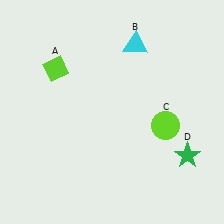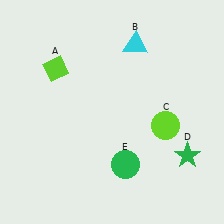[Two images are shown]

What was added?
A green circle (E) was added in Image 2.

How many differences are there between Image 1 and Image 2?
There is 1 difference between the two images.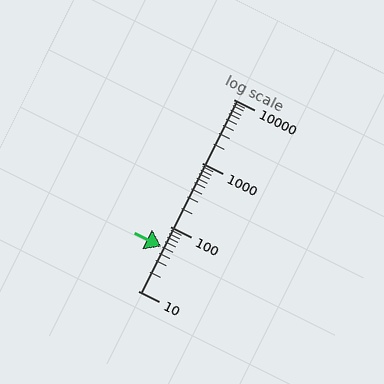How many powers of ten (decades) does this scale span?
The scale spans 3 decades, from 10 to 10000.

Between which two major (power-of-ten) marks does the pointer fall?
The pointer is between 10 and 100.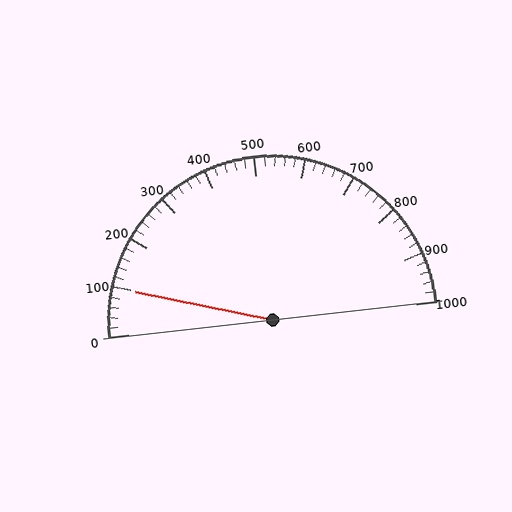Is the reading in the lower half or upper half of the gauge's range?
The reading is in the lower half of the range (0 to 1000).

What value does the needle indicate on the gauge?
The needle indicates approximately 100.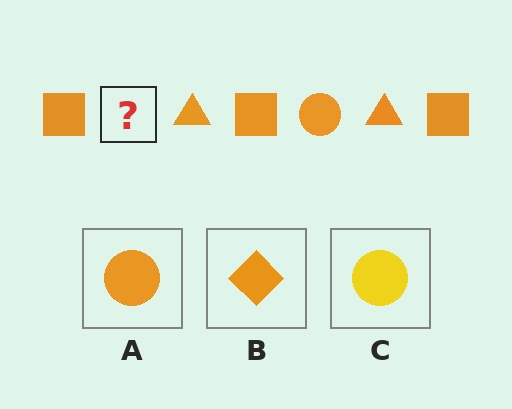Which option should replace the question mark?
Option A.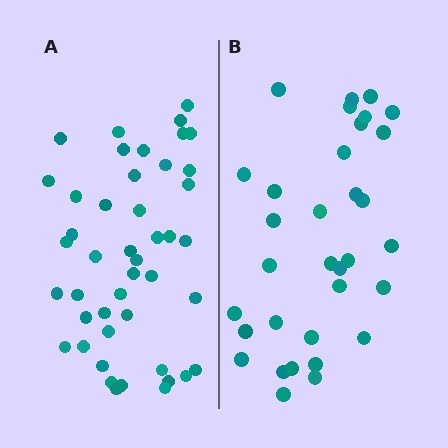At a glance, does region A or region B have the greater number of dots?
Region A (the left region) has more dots.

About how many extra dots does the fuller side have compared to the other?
Region A has roughly 12 or so more dots than region B.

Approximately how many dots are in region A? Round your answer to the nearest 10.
About 40 dots. (The exact count is 45, which rounds to 40.)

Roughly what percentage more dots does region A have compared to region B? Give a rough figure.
About 35% more.